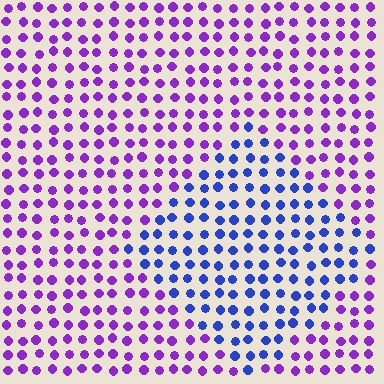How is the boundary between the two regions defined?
The boundary is defined purely by a slight shift in hue (about 48 degrees). Spacing, size, and orientation are identical on both sides.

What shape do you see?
I see a diamond.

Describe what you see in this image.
The image is filled with small purple elements in a uniform arrangement. A diamond-shaped region is visible where the elements are tinted to a slightly different hue, forming a subtle color boundary.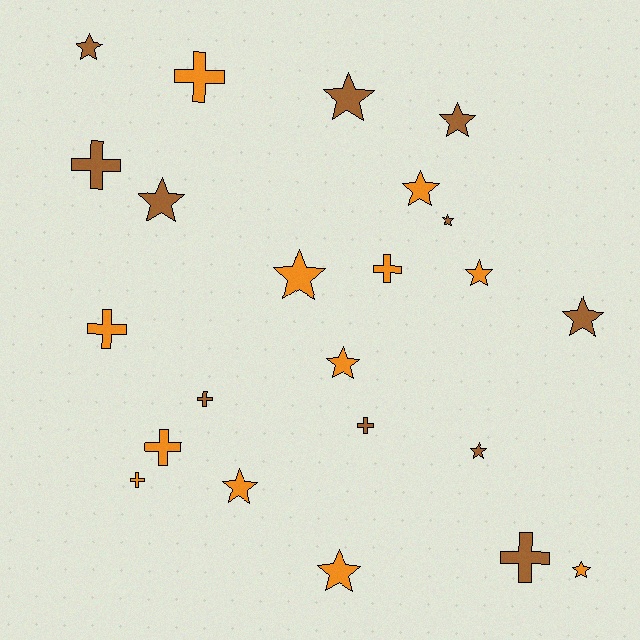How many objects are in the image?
There are 23 objects.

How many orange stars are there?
There are 7 orange stars.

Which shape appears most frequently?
Star, with 14 objects.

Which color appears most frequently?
Orange, with 12 objects.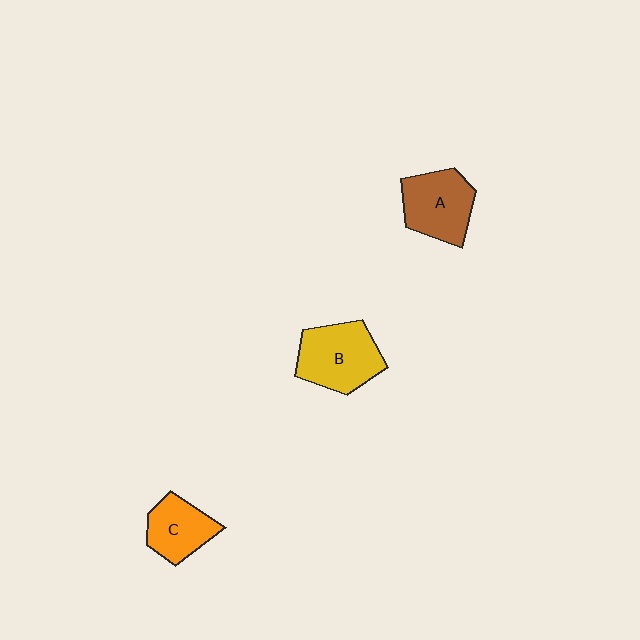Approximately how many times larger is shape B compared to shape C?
Approximately 1.4 times.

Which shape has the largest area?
Shape B (yellow).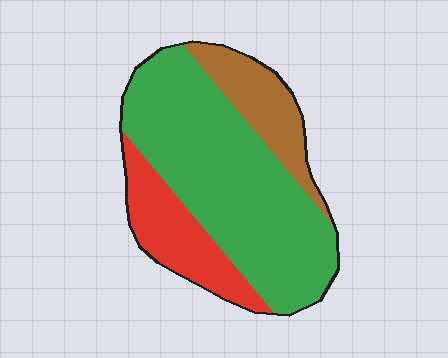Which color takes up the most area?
Green, at roughly 65%.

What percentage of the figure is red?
Red takes up about one fifth (1/5) of the figure.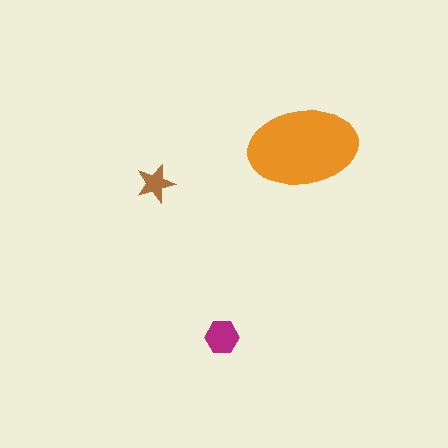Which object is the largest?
The orange ellipse.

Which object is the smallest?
The brown star.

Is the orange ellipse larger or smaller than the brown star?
Larger.